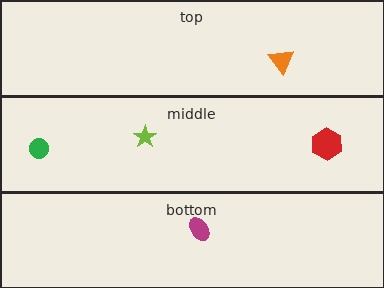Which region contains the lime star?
The middle region.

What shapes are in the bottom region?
The magenta ellipse.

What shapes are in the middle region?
The lime star, the red hexagon, the green circle.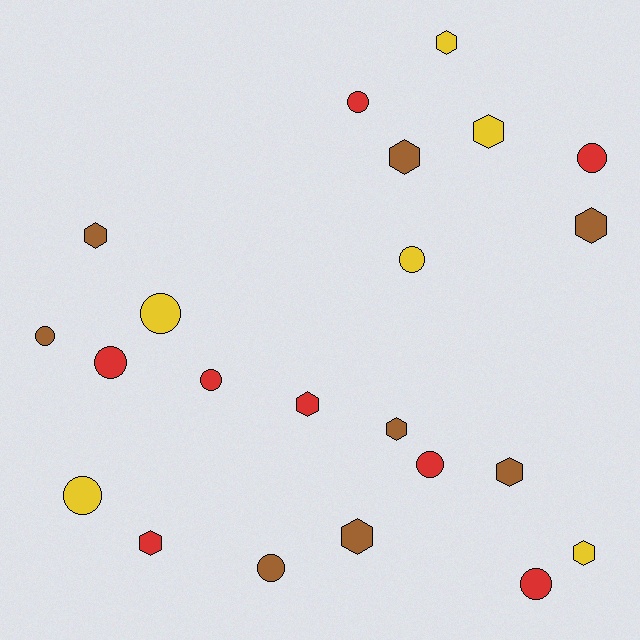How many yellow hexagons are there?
There are 3 yellow hexagons.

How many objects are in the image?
There are 22 objects.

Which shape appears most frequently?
Circle, with 11 objects.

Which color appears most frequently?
Brown, with 8 objects.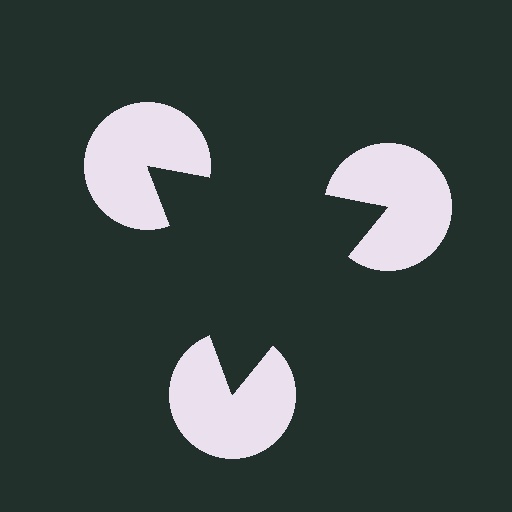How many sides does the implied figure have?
3 sides.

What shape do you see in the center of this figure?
An illusory triangle — its edges are inferred from the aligned wedge cuts in the pac-man discs, not physically drawn.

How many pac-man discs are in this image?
There are 3 — one at each vertex of the illusory triangle.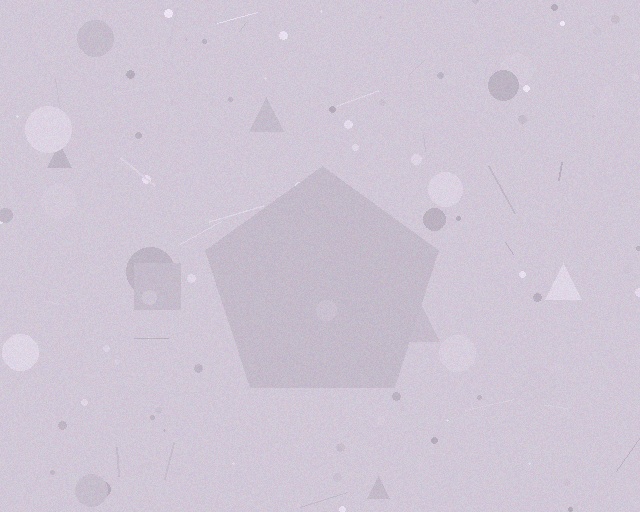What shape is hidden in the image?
A pentagon is hidden in the image.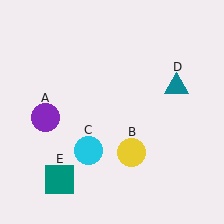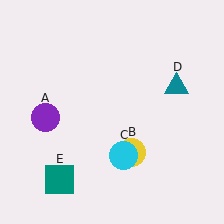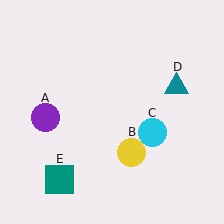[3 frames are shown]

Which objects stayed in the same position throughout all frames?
Purple circle (object A) and yellow circle (object B) and teal triangle (object D) and teal square (object E) remained stationary.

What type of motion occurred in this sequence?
The cyan circle (object C) rotated counterclockwise around the center of the scene.